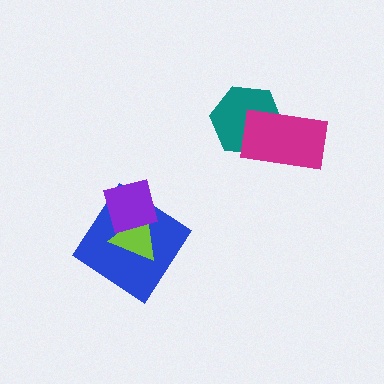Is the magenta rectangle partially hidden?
No, no other shape covers it.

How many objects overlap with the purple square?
2 objects overlap with the purple square.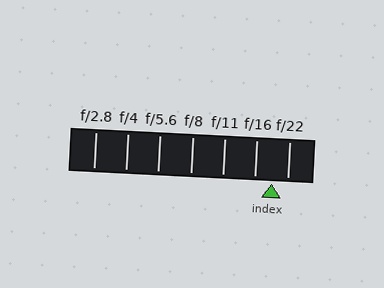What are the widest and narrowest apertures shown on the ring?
The widest aperture shown is f/2.8 and the narrowest is f/22.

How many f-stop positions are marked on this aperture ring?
There are 7 f-stop positions marked.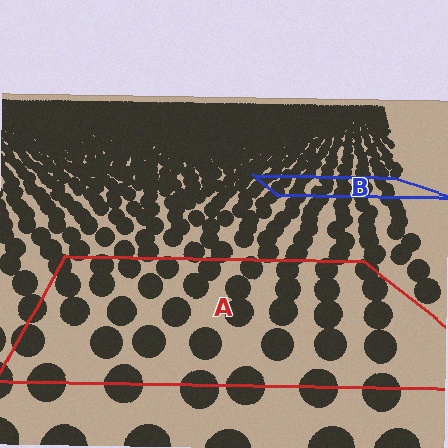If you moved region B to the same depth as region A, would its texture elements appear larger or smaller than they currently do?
They would appear larger. At a closer depth, the same texture elements are projected at a bigger on-screen size.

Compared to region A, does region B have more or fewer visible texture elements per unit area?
Region B has more texture elements per unit area — they are packed more densely because it is farther away.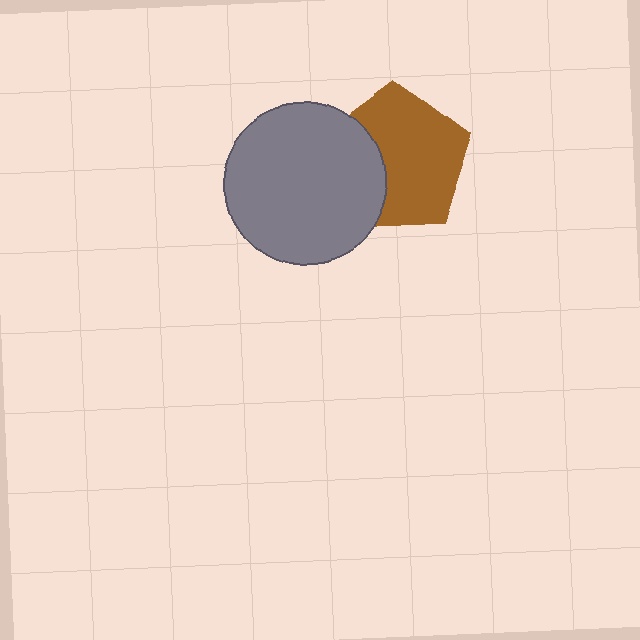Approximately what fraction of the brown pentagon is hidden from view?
Roughly 32% of the brown pentagon is hidden behind the gray circle.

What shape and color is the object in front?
The object in front is a gray circle.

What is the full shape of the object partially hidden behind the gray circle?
The partially hidden object is a brown pentagon.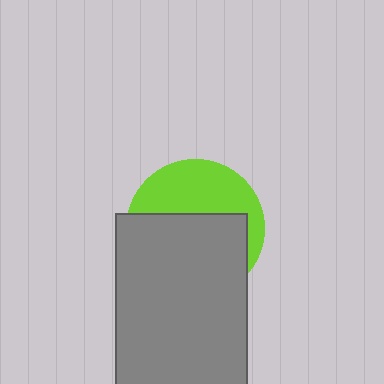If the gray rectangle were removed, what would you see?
You would see the complete lime circle.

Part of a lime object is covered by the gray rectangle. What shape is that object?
It is a circle.